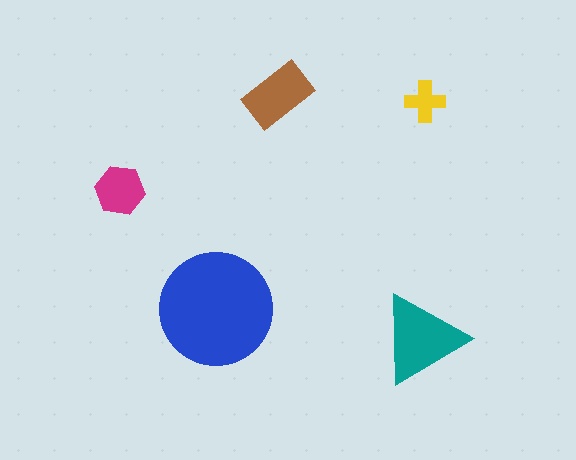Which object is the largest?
The blue circle.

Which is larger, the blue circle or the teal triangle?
The blue circle.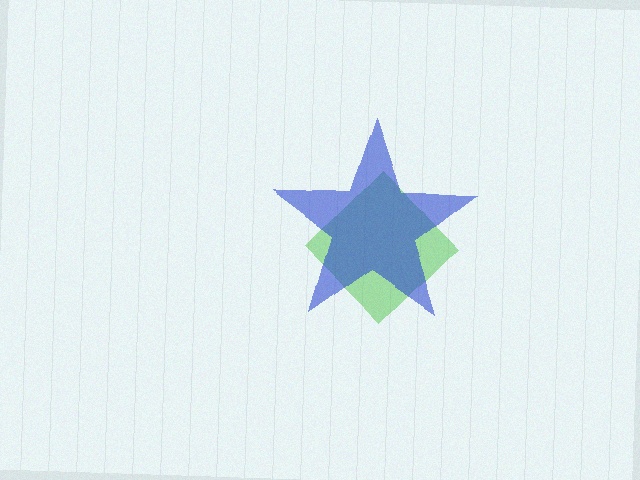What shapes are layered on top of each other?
The layered shapes are: a green diamond, a blue star.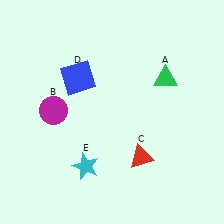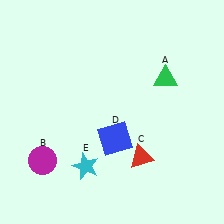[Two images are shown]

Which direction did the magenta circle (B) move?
The magenta circle (B) moved down.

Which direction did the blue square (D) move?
The blue square (D) moved down.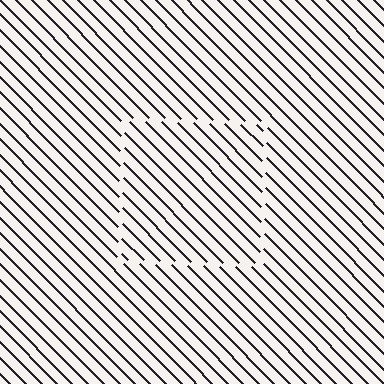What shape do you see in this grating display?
An illusory square. The interior of the shape contains the same grating, shifted by half a period — the contour is defined by the phase discontinuity where line-ends from the inner and outer gratings abut.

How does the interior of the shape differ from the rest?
The interior of the shape contains the same grating, shifted by half a period — the contour is defined by the phase discontinuity where line-ends from the inner and outer gratings abut.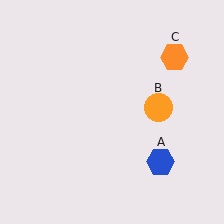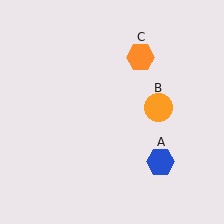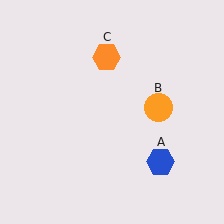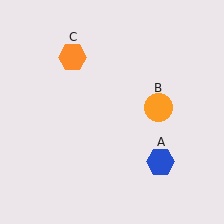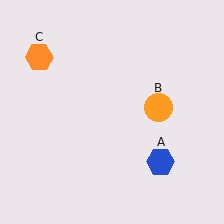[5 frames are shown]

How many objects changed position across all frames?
1 object changed position: orange hexagon (object C).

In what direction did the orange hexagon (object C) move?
The orange hexagon (object C) moved left.